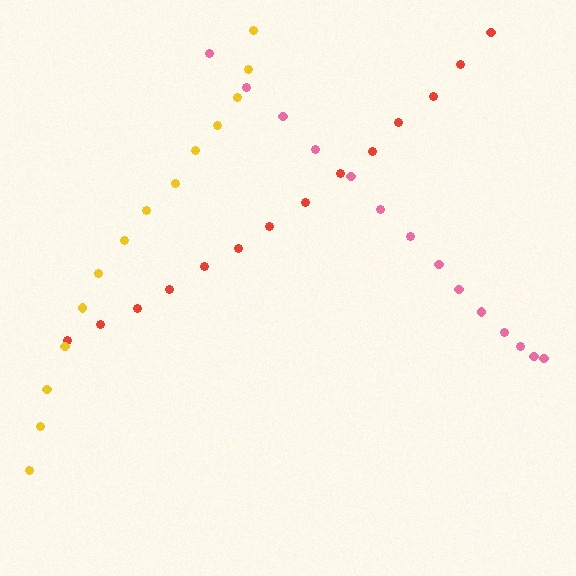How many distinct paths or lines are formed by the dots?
There are 3 distinct paths.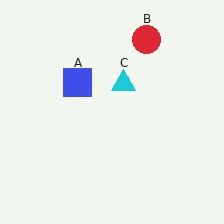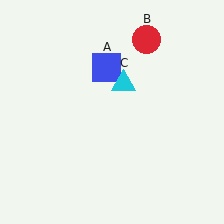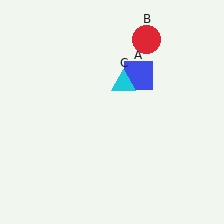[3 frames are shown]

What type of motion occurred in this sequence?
The blue square (object A) rotated clockwise around the center of the scene.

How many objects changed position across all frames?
1 object changed position: blue square (object A).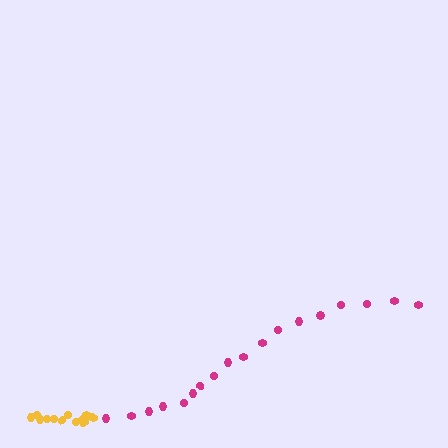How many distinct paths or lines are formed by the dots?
There are 2 distinct paths.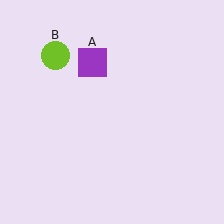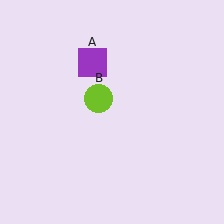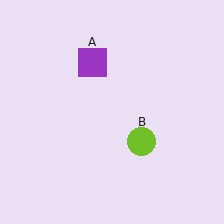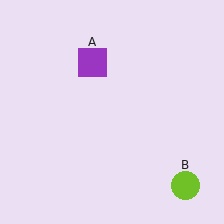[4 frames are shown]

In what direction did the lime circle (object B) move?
The lime circle (object B) moved down and to the right.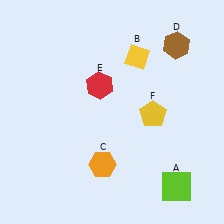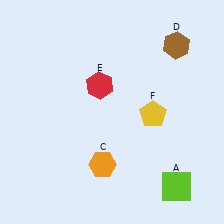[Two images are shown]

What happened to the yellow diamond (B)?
The yellow diamond (B) was removed in Image 2. It was in the top-right area of Image 1.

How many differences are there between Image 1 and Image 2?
There is 1 difference between the two images.